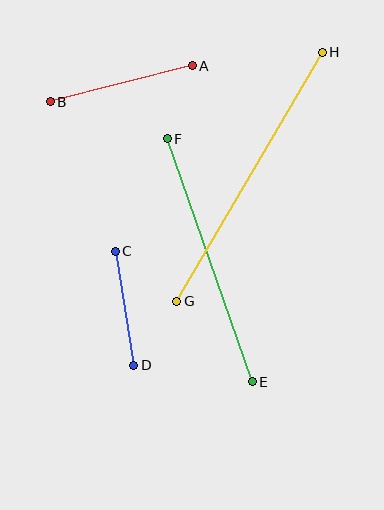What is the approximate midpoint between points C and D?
The midpoint is at approximately (124, 308) pixels.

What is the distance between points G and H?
The distance is approximately 288 pixels.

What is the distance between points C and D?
The distance is approximately 116 pixels.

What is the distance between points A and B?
The distance is approximately 147 pixels.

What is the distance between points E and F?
The distance is approximately 257 pixels.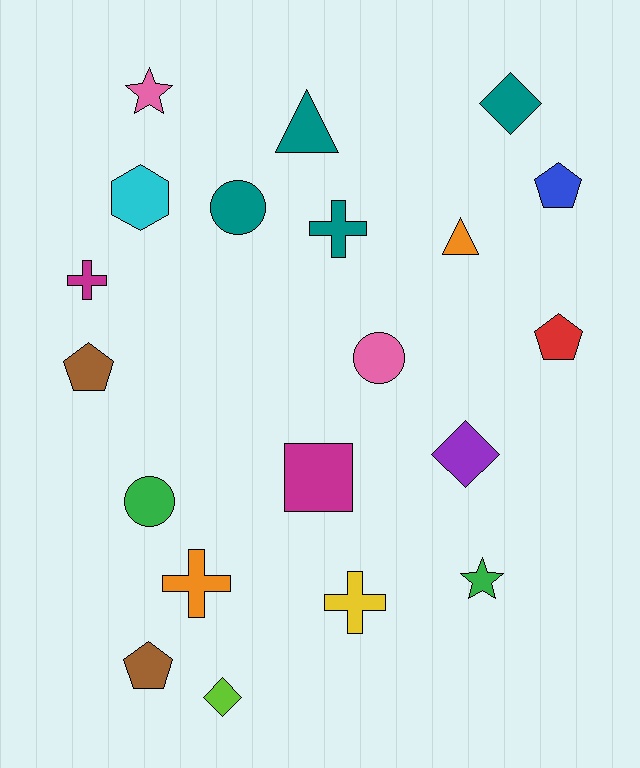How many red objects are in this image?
There is 1 red object.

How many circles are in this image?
There are 3 circles.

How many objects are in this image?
There are 20 objects.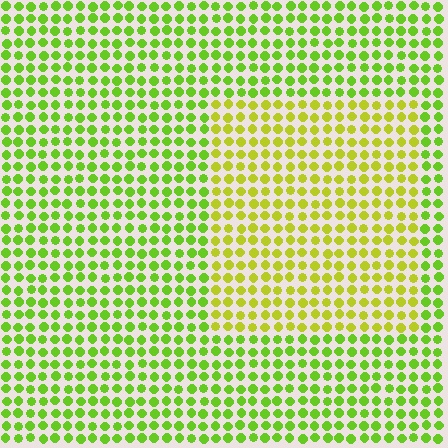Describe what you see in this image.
The image is filled with small lime elements in a uniform arrangement. A rectangle-shaped region is visible where the elements are tinted to a slightly different hue, forming a subtle color boundary.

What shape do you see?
I see a rectangle.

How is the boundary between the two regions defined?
The boundary is defined purely by a slight shift in hue (about 29 degrees). Spacing, size, and orientation are identical on both sides.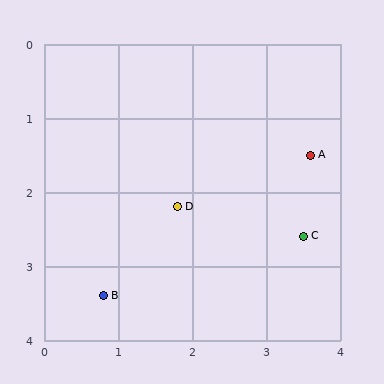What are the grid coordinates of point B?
Point B is at approximately (0.8, 3.4).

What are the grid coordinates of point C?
Point C is at approximately (3.5, 2.6).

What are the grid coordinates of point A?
Point A is at approximately (3.6, 1.5).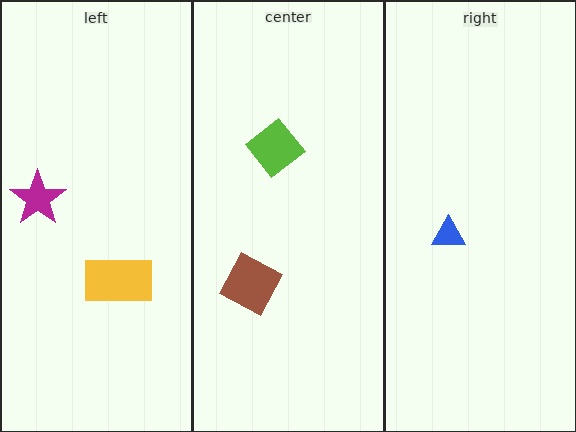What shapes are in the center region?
The lime diamond, the brown square.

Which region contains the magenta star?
The left region.